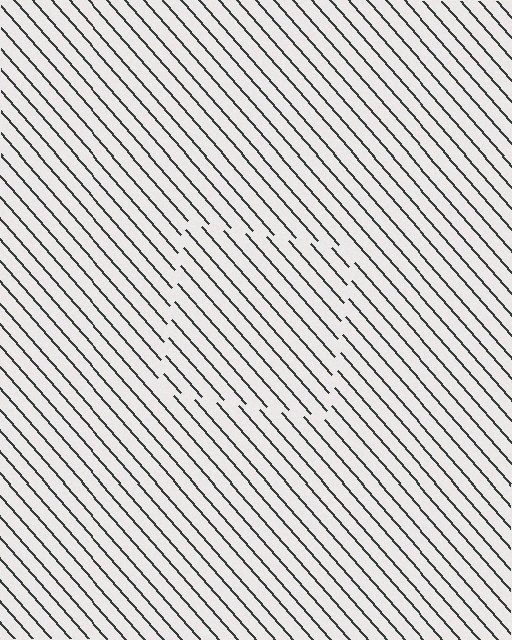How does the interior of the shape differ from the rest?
The interior of the shape contains the same grating, shifted by half a period — the contour is defined by the phase discontinuity where line-ends from the inner and outer gratings abut.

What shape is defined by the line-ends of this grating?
An illusory square. The interior of the shape contains the same grating, shifted by half a period — the contour is defined by the phase discontinuity where line-ends from the inner and outer gratings abut.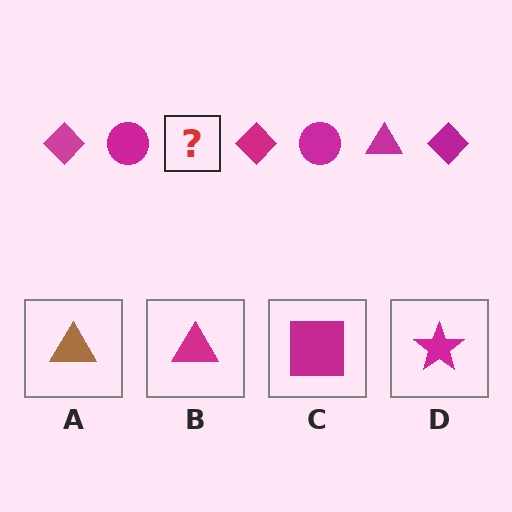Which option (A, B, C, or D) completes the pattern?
B.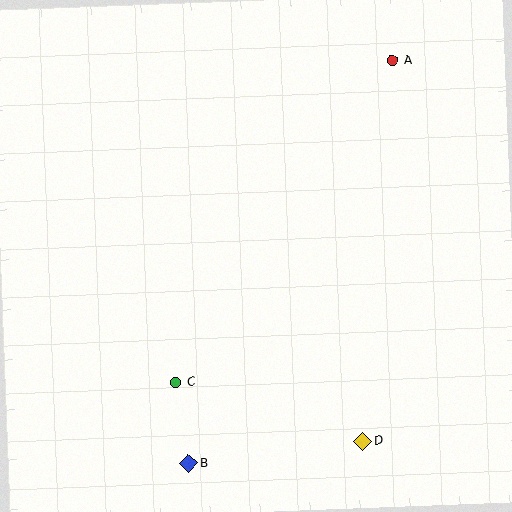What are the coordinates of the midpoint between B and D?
The midpoint between B and D is at (276, 453).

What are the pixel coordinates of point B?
Point B is at (188, 464).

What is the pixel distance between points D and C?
The distance between D and C is 197 pixels.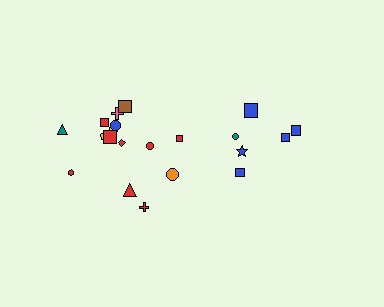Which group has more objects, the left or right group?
The left group.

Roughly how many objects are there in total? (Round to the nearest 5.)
Roughly 20 objects in total.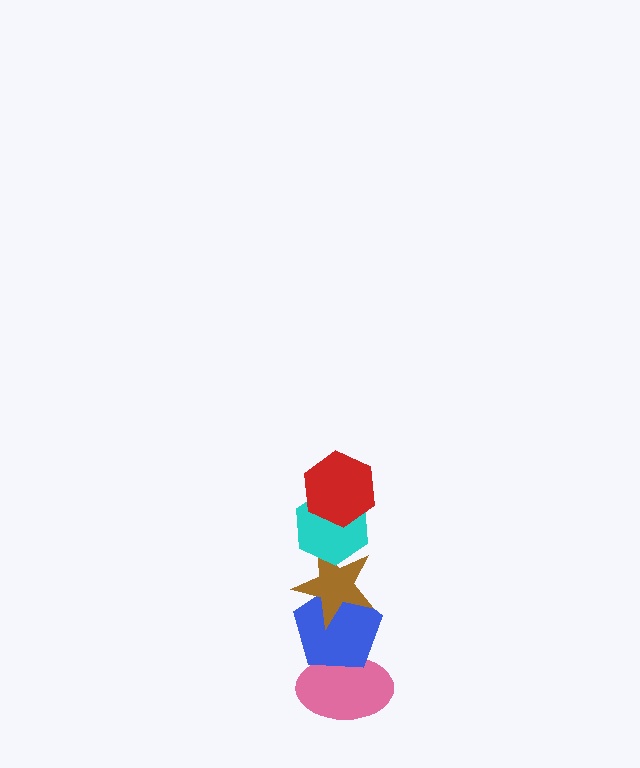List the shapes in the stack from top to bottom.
From top to bottom: the red hexagon, the cyan hexagon, the brown star, the blue pentagon, the pink ellipse.